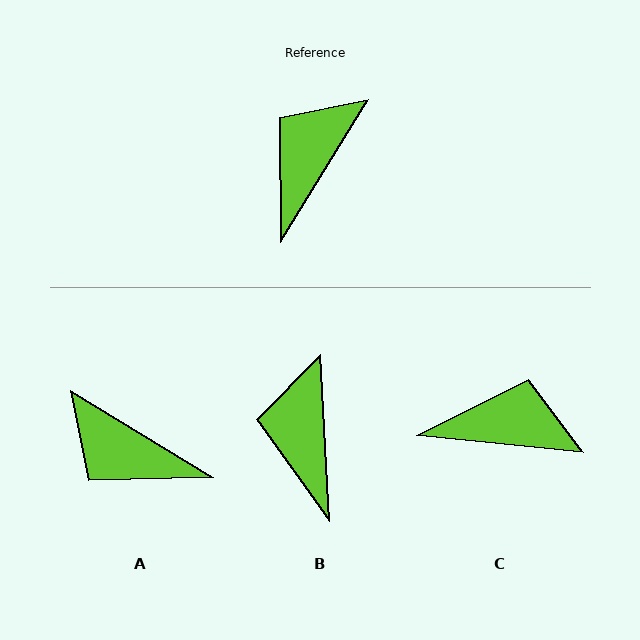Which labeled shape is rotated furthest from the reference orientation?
A, about 91 degrees away.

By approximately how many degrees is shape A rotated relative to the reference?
Approximately 91 degrees counter-clockwise.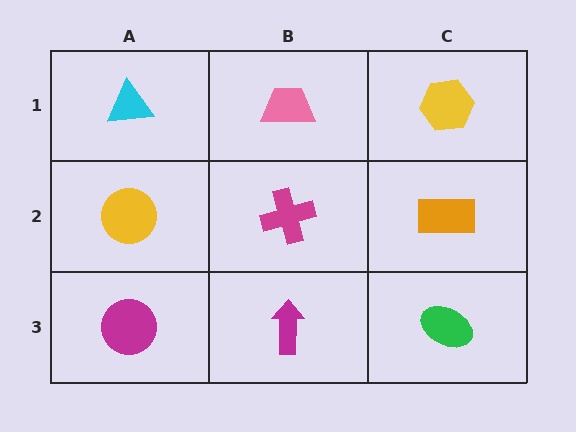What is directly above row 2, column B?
A pink trapezoid.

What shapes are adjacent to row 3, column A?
A yellow circle (row 2, column A), a magenta arrow (row 3, column B).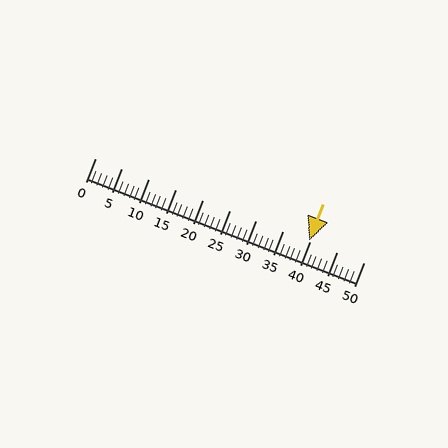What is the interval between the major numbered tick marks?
The major tick marks are spaced 5 units apart.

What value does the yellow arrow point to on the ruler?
The yellow arrow points to approximately 40.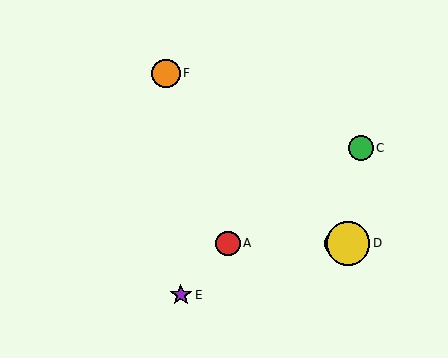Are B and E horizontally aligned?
No, B is at y≈244 and E is at y≈295.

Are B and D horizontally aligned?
Yes, both are at y≈244.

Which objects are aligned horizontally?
Objects A, B, D are aligned horizontally.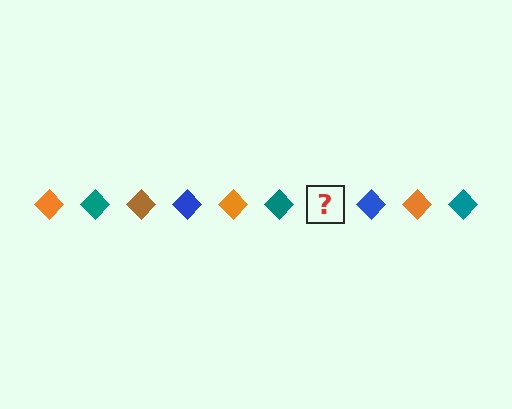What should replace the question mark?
The question mark should be replaced with a brown diamond.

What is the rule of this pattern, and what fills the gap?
The rule is that the pattern cycles through orange, teal, brown, blue diamonds. The gap should be filled with a brown diamond.